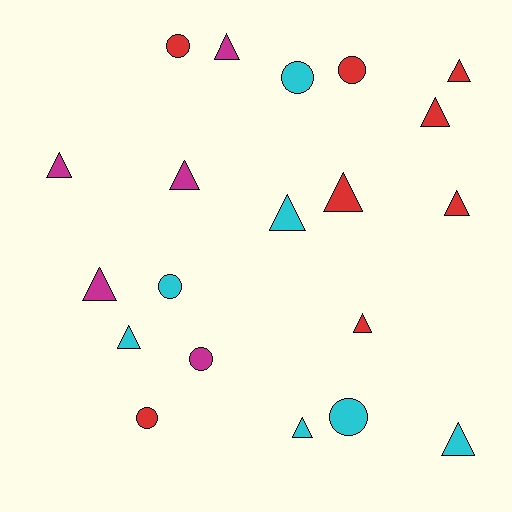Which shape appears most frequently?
Triangle, with 13 objects.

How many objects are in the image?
There are 20 objects.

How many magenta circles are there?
There is 1 magenta circle.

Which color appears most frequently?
Red, with 8 objects.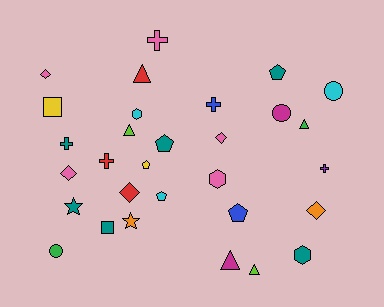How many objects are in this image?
There are 30 objects.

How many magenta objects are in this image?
There are 2 magenta objects.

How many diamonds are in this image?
There are 5 diamonds.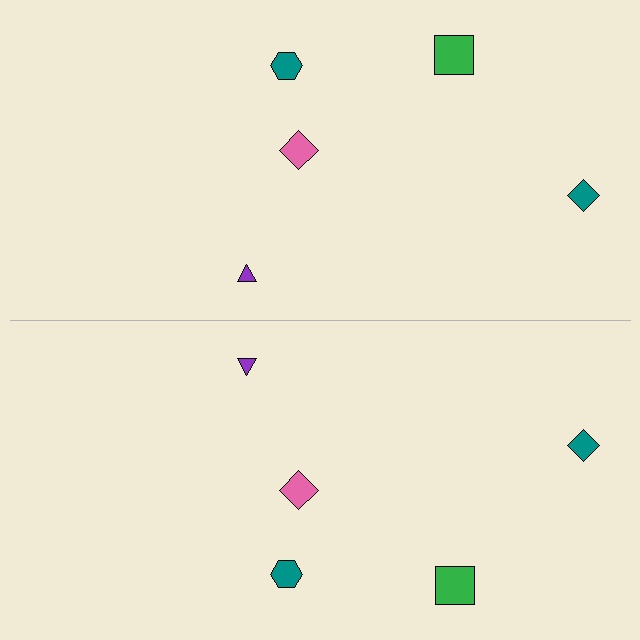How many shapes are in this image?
There are 10 shapes in this image.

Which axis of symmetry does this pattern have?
The pattern has a horizontal axis of symmetry running through the center of the image.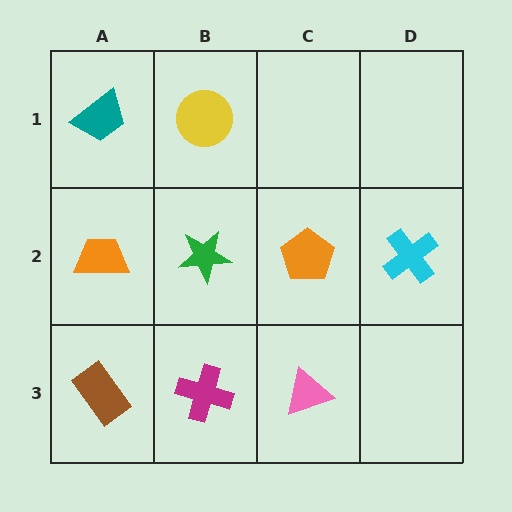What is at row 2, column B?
A green star.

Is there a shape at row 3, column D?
No, that cell is empty.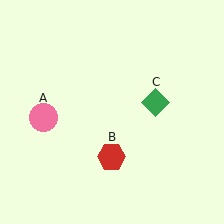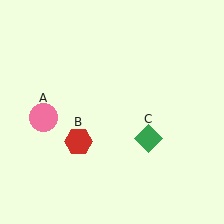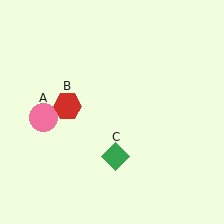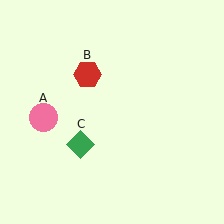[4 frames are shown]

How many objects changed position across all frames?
2 objects changed position: red hexagon (object B), green diamond (object C).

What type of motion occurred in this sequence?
The red hexagon (object B), green diamond (object C) rotated clockwise around the center of the scene.